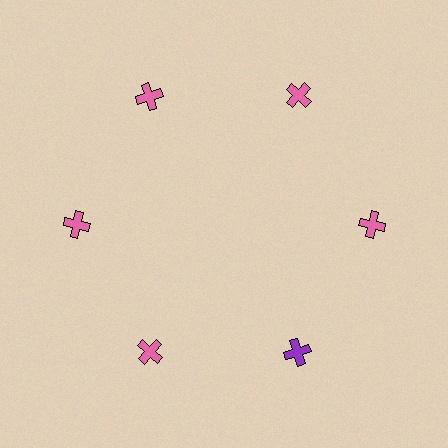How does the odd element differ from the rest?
It has a different color: purple instead of pink.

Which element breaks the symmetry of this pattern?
The purple cross at roughly the 5 o'clock position breaks the symmetry. All other shapes are pink crosses.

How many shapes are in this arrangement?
There are 6 shapes arranged in a ring pattern.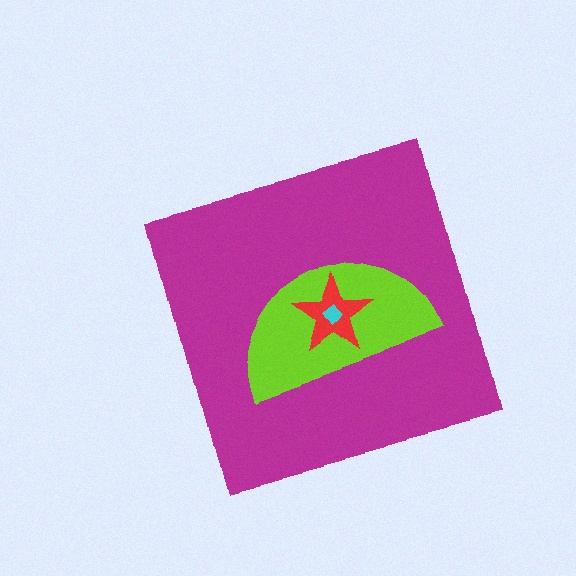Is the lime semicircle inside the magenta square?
Yes.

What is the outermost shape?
The magenta square.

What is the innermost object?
The cyan diamond.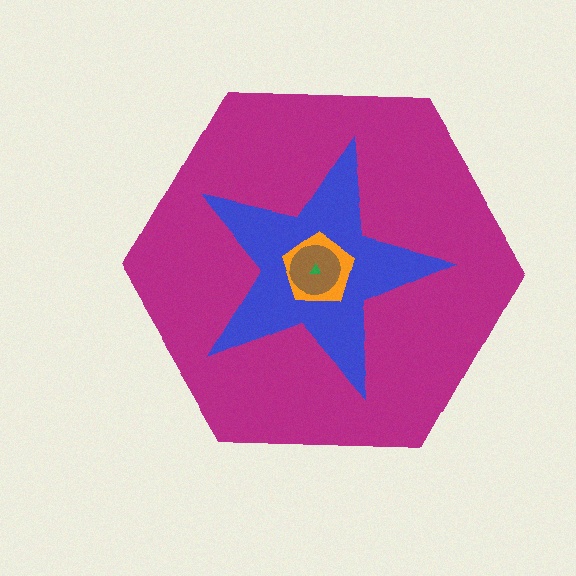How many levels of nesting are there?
5.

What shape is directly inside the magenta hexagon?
The blue star.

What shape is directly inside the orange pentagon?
The brown circle.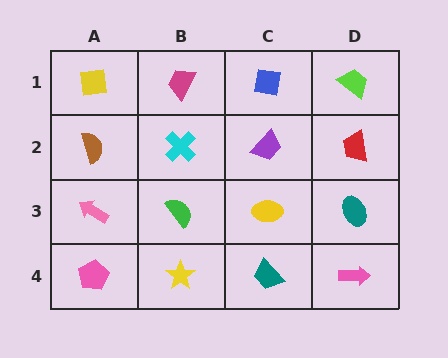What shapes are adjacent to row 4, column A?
A pink arrow (row 3, column A), a yellow star (row 4, column B).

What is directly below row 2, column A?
A pink arrow.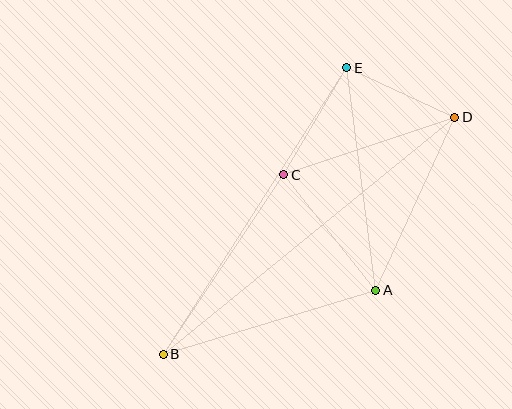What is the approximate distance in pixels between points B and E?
The distance between B and E is approximately 340 pixels.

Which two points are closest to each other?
Points D and E are closest to each other.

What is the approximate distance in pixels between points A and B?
The distance between A and B is approximately 222 pixels.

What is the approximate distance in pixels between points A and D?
The distance between A and D is approximately 190 pixels.